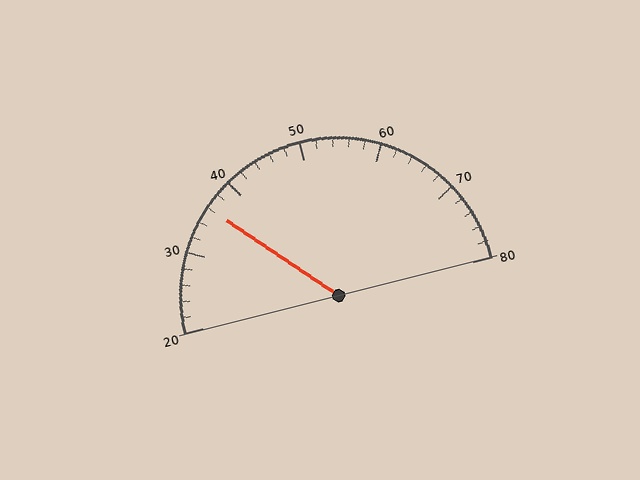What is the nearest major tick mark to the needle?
The nearest major tick mark is 40.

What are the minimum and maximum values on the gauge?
The gauge ranges from 20 to 80.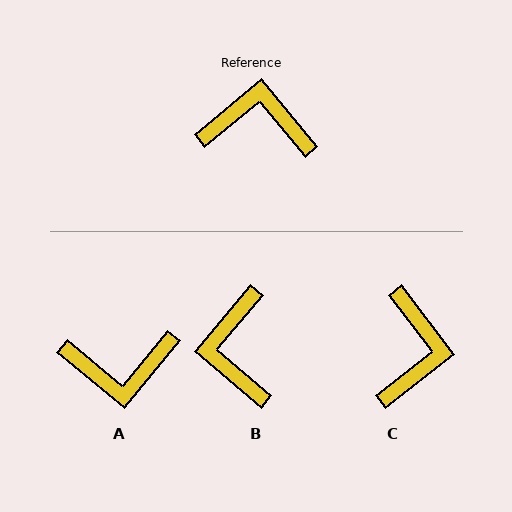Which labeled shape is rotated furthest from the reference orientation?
A, about 169 degrees away.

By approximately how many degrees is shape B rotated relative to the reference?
Approximately 100 degrees counter-clockwise.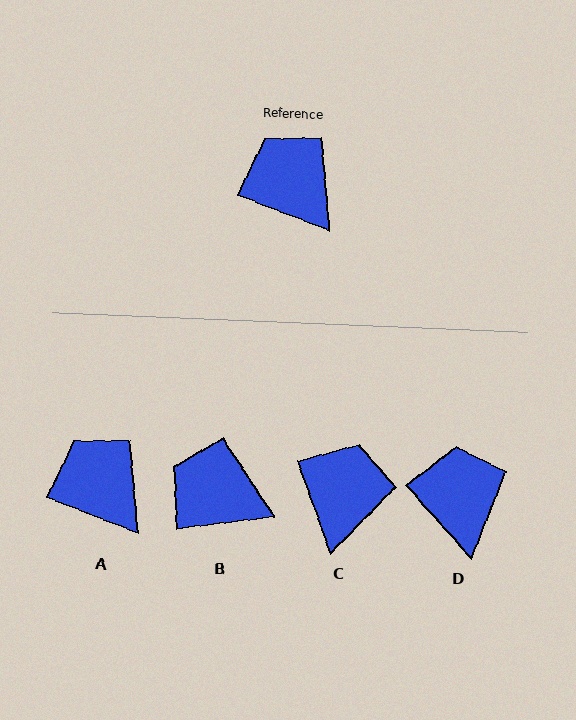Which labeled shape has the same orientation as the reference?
A.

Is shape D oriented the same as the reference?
No, it is off by about 27 degrees.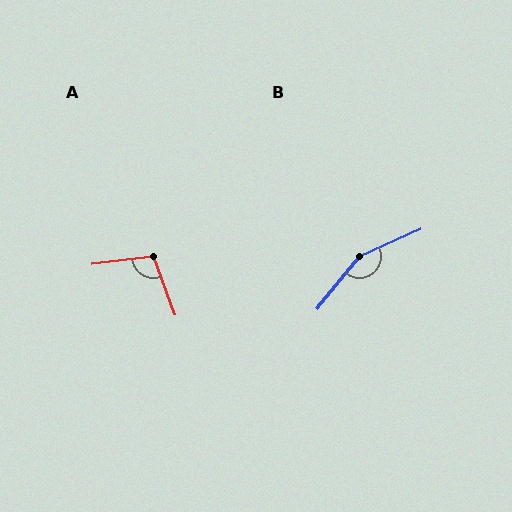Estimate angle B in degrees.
Approximately 154 degrees.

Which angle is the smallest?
A, at approximately 104 degrees.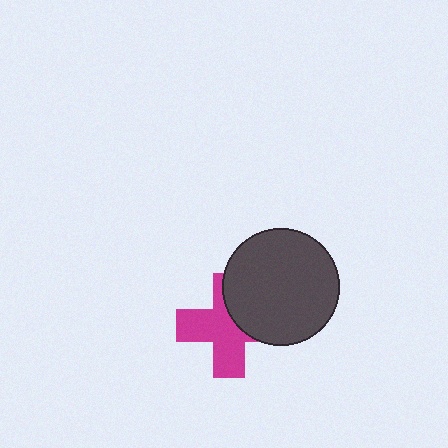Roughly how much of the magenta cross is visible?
About half of it is visible (roughly 61%).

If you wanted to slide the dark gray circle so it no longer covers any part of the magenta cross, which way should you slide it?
Slide it toward the upper-right — that is the most direct way to separate the two shapes.